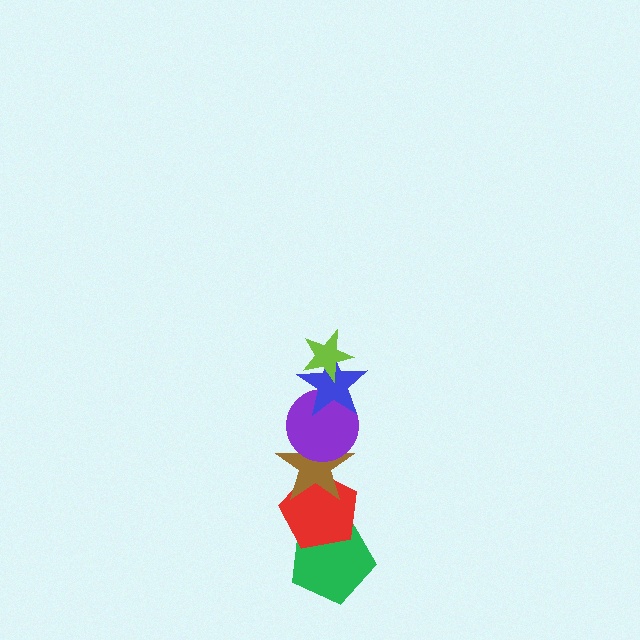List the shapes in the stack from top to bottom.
From top to bottom: the lime star, the blue star, the purple circle, the brown star, the red pentagon, the green pentagon.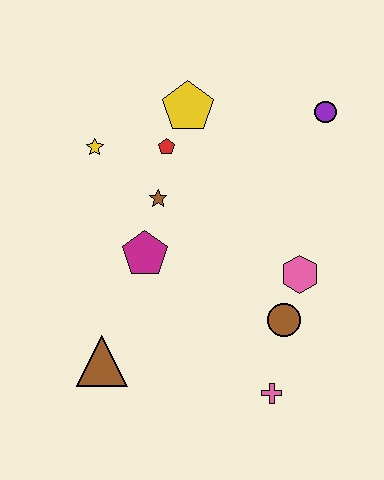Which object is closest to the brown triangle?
The magenta pentagon is closest to the brown triangle.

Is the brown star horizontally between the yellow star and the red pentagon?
Yes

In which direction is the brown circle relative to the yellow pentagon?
The brown circle is below the yellow pentagon.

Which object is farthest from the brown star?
The pink cross is farthest from the brown star.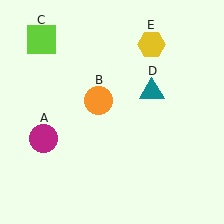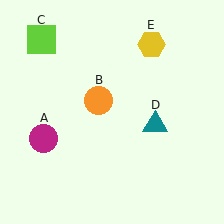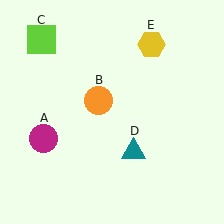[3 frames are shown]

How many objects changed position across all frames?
1 object changed position: teal triangle (object D).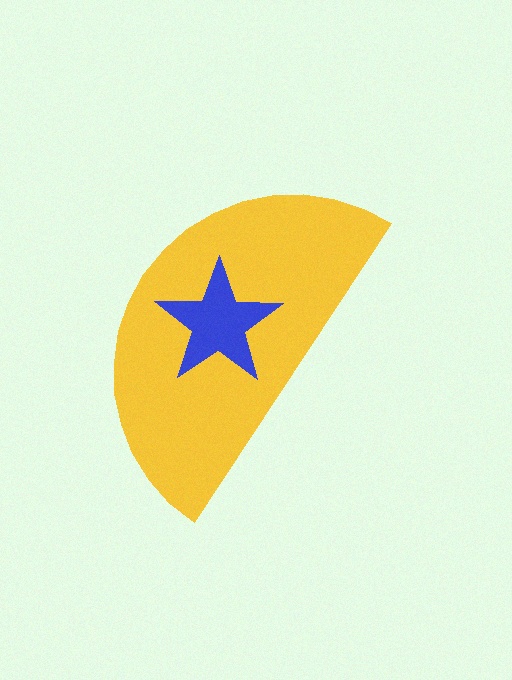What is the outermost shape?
The yellow semicircle.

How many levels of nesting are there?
2.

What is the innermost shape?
The blue star.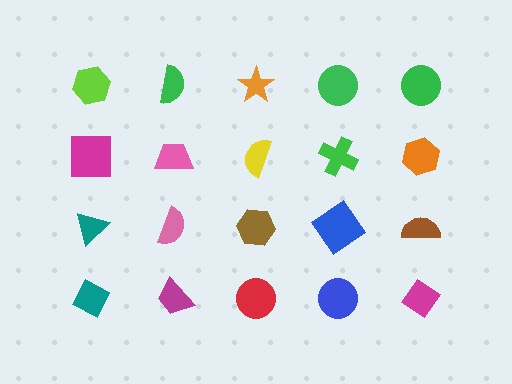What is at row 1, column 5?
A green circle.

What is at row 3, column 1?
A teal triangle.